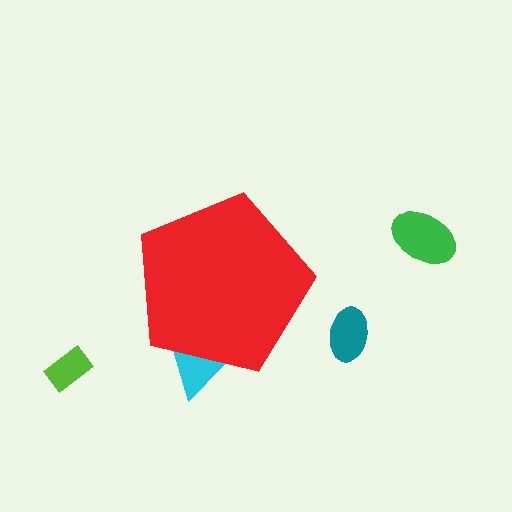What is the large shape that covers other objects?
A red pentagon.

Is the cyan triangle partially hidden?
Yes, the cyan triangle is partially hidden behind the red pentagon.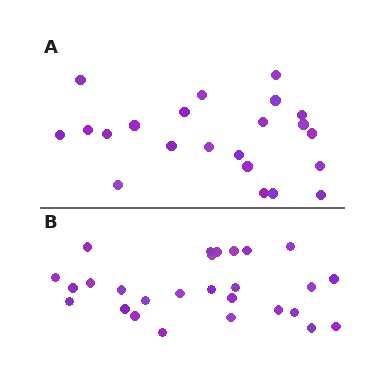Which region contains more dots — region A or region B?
Region B (the bottom region) has more dots.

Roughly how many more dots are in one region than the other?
Region B has about 5 more dots than region A.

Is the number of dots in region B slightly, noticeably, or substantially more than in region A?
Region B has only slightly more — the two regions are fairly close. The ratio is roughly 1.2 to 1.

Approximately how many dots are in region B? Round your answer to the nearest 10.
About 30 dots. (The exact count is 27, which rounds to 30.)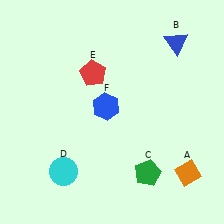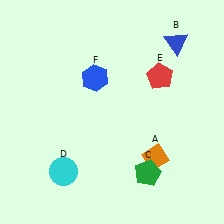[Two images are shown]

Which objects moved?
The objects that moved are: the orange diamond (A), the red pentagon (E), the blue hexagon (F).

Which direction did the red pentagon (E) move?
The red pentagon (E) moved right.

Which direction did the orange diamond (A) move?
The orange diamond (A) moved left.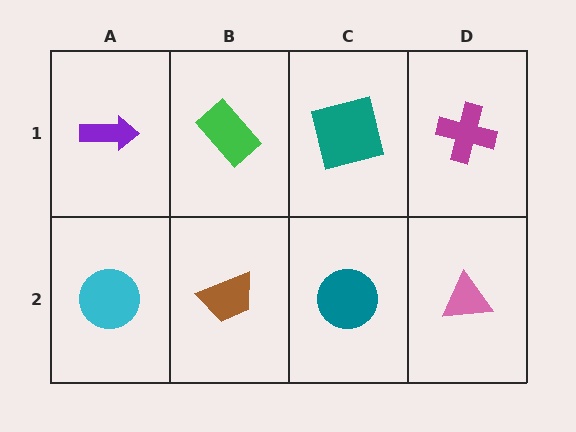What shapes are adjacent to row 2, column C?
A teal square (row 1, column C), a brown trapezoid (row 2, column B), a pink triangle (row 2, column D).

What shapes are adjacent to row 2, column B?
A green rectangle (row 1, column B), a cyan circle (row 2, column A), a teal circle (row 2, column C).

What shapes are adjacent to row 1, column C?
A teal circle (row 2, column C), a green rectangle (row 1, column B), a magenta cross (row 1, column D).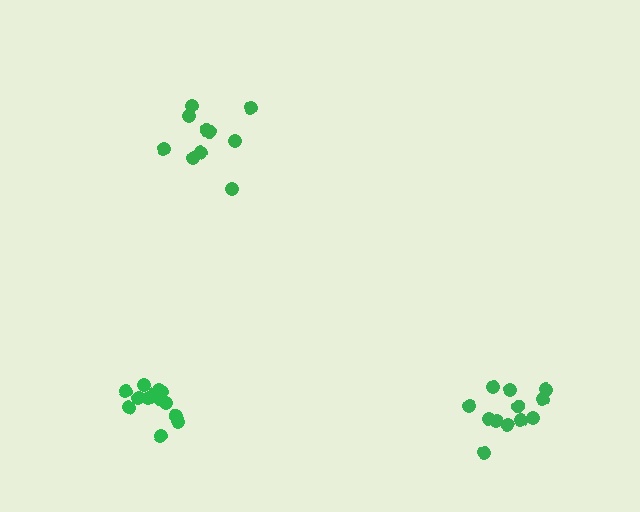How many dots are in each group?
Group 1: 12 dots, Group 2: 13 dots, Group 3: 10 dots (35 total).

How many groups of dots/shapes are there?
There are 3 groups.